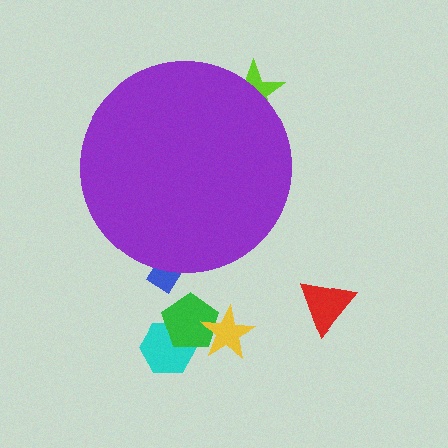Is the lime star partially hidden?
Yes, the lime star is partially hidden behind the purple circle.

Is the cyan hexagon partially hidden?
No, the cyan hexagon is fully visible.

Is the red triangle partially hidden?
No, the red triangle is fully visible.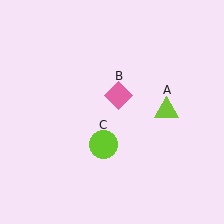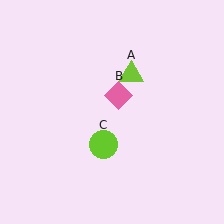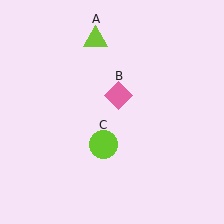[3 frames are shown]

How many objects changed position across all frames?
1 object changed position: lime triangle (object A).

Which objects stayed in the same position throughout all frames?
Pink diamond (object B) and lime circle (object C) remained stationary.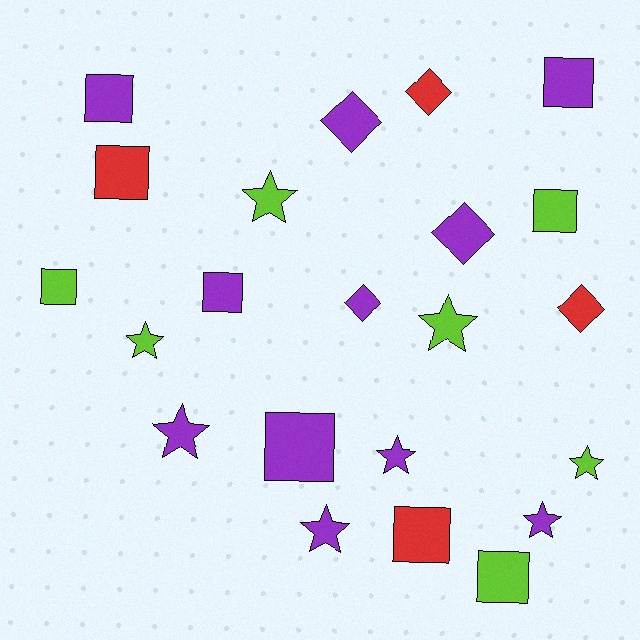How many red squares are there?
There are 2 red squares.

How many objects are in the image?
There are 22 objects.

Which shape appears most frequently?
Square, with 9 objects.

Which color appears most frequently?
Purple, with 11 objects.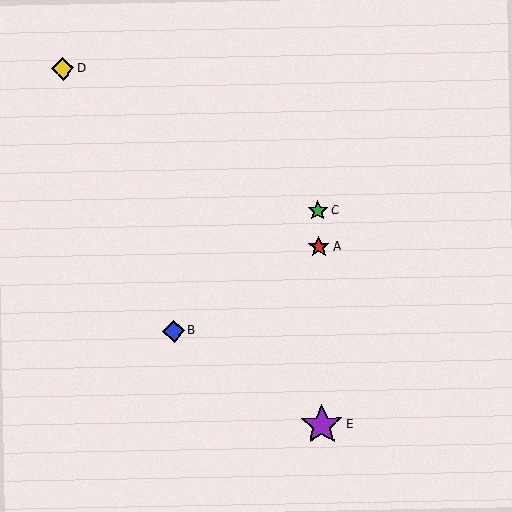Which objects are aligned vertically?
Objects A, C, E are aligned vertically.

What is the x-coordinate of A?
Object A is at x≈319.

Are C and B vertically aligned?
No, C is at x≈318 and B is at x≈174.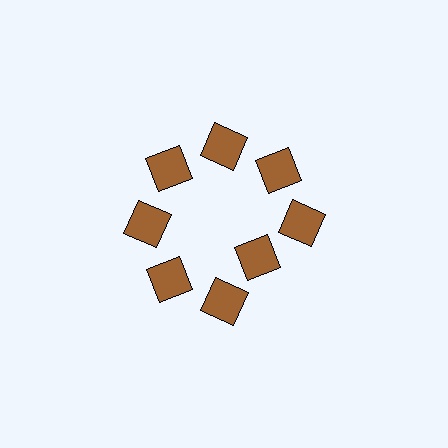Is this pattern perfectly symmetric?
No. The 8 brown squares are arranged in a ring, but one element near the 4 o'clock position is pulled inward toward the center, breaking the 8-fold rotational symmetry.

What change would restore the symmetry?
The symmetry would be restored by moving it outward, back onto the ring so that all 8 squares sit at equal angles and equal distance from the center.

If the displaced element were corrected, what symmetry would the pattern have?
It would have 8-fold rotational symmetry — the pattern would map onto itself every 45 degrees.